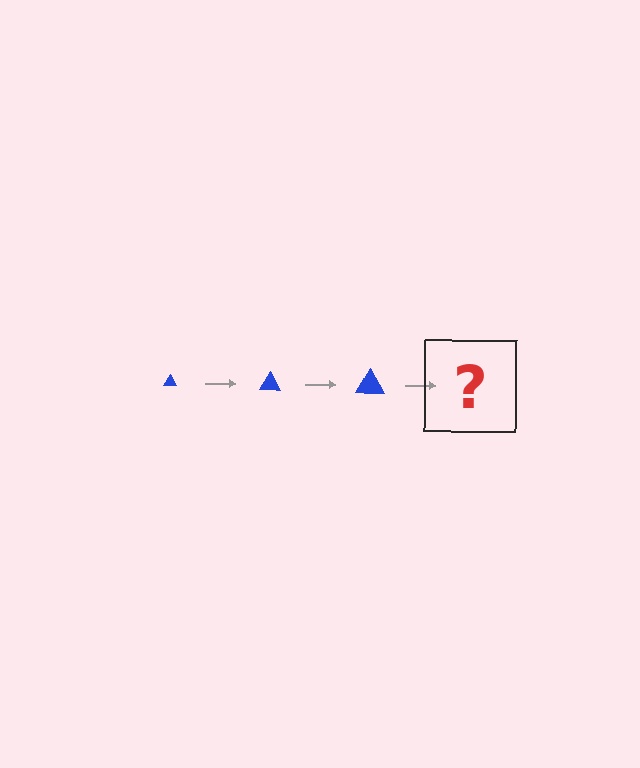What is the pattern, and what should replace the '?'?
The pattern is that the triangle gets progressively larger each step. The '?' should be a blue triangle, larger than the previous one.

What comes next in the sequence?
The next element should be a blue triangle, larger than the previous one.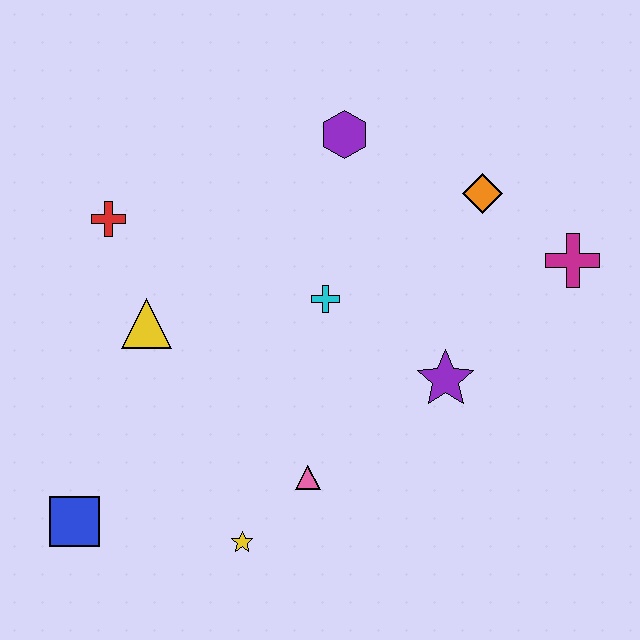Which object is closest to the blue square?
The yellow star is closest to the blue square.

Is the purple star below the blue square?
No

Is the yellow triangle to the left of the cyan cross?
Yes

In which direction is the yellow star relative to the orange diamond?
The yellow star is below the orange diamond.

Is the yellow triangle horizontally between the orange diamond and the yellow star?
No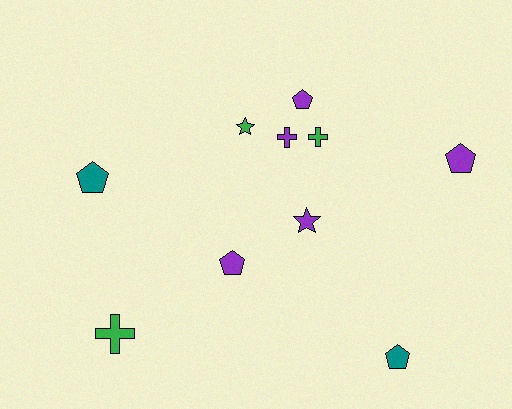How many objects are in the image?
There are 10 objects.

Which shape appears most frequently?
Pentagon, with 5 objects.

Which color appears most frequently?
Purple, with 5 objects.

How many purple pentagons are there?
There are 3 purple pentagons.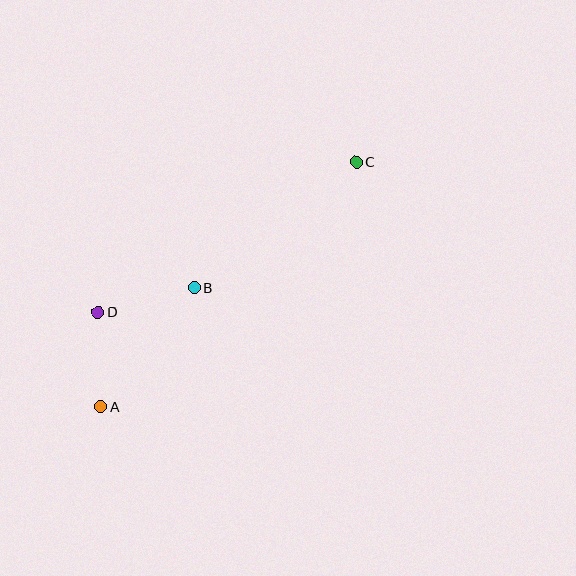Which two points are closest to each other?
Points A and D are closest to each other.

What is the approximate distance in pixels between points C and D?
The distance between C and D is approximately 299 pixels.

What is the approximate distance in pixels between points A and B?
The distance between A and B is approximately 151 pixels.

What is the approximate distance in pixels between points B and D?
The distance between B and D is approximately 99 pixels.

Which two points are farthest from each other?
Points A and C are farthest from each other.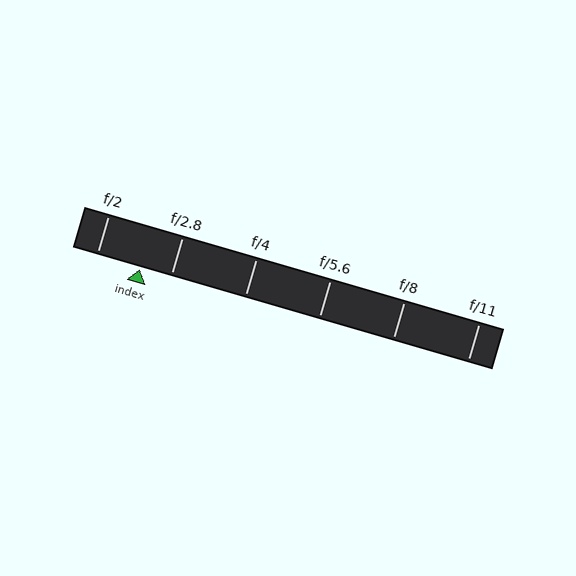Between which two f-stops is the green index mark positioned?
The index mark is between f/2 and f/2.8.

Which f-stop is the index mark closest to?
The index mark is closest to f/2.8.